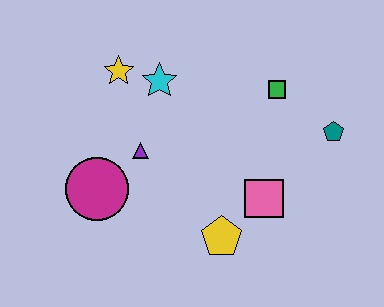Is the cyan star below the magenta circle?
No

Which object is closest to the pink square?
The yellow pentagon is closest to the pink square.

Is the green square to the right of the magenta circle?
Yes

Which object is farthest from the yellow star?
The teal pentagon is farthest from the yellow star.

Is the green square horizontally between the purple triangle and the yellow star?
No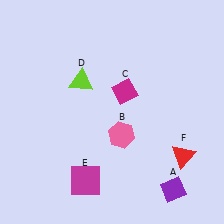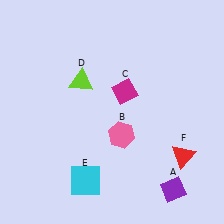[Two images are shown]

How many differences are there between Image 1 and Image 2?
There is 1 difference between the two images.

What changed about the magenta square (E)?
In Image 1, E is magenta. In Image 2, it changed to cyan.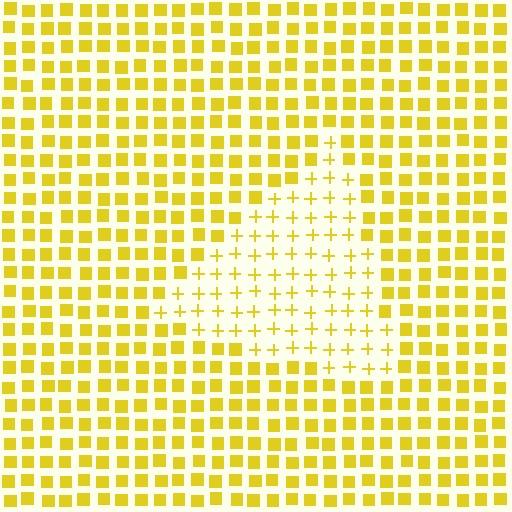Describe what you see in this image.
The image is filled with small yellow elements arranged in a uniform grid. A triangle-shaped region contains plus signs, while the surrounding area contains squares. The boundary is defined purely by the change in element shape.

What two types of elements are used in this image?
The image uses plus signs inside the triangle region and squares outside it.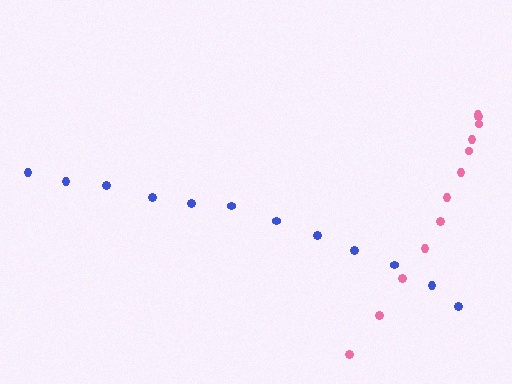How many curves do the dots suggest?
There are 2 distinct paths.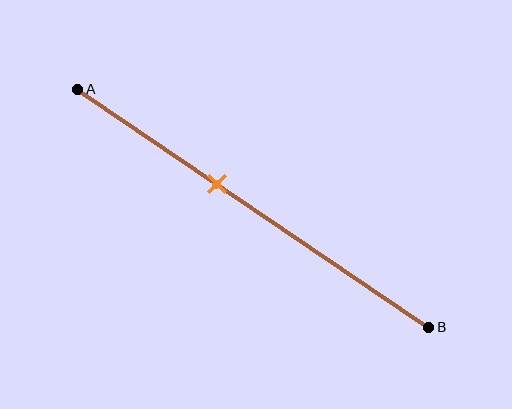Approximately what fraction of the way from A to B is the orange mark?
The orange mark is approximately 40% of the way from A to B.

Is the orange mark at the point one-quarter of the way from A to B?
No, the mark is at about 40% from A, not at the 25% one-quarter point.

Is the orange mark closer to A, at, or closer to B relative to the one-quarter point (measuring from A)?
The orange mark is closer to point B than the one-quarter point of segment AB.